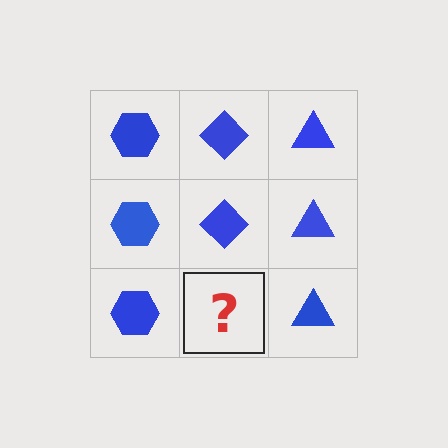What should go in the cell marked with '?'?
The missing cell should contain a blue diamond.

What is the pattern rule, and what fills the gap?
The rule is that each column has a consistent shape. The gap should be filled with a blue diamond.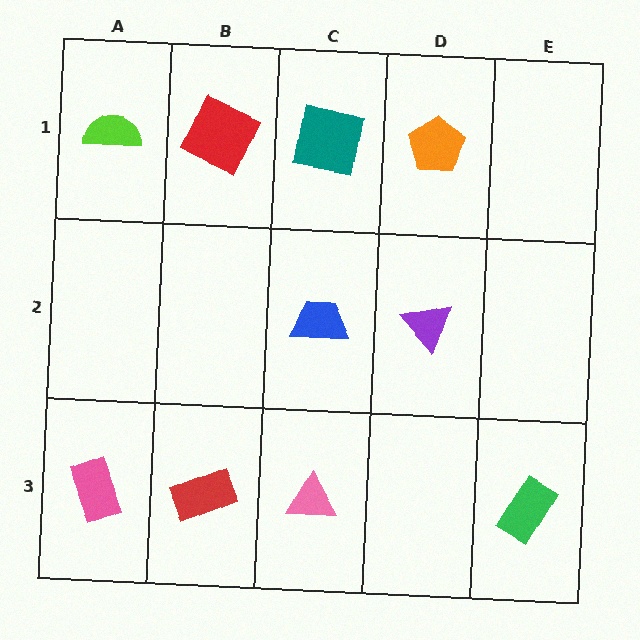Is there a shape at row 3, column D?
No, that cell is empty.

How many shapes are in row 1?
4 shapes.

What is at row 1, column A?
A lime semicircle.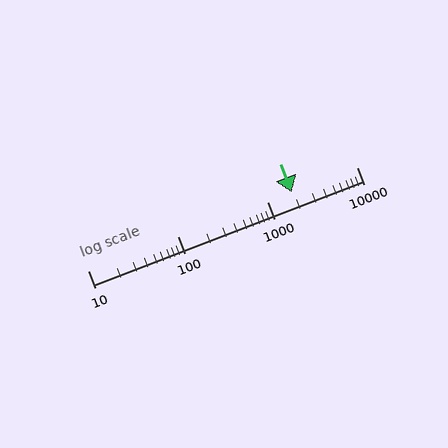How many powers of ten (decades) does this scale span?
The scale spans 3 decades, from 10 to 10000.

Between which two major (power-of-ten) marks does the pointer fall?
The pointer is between 1000 and 10000.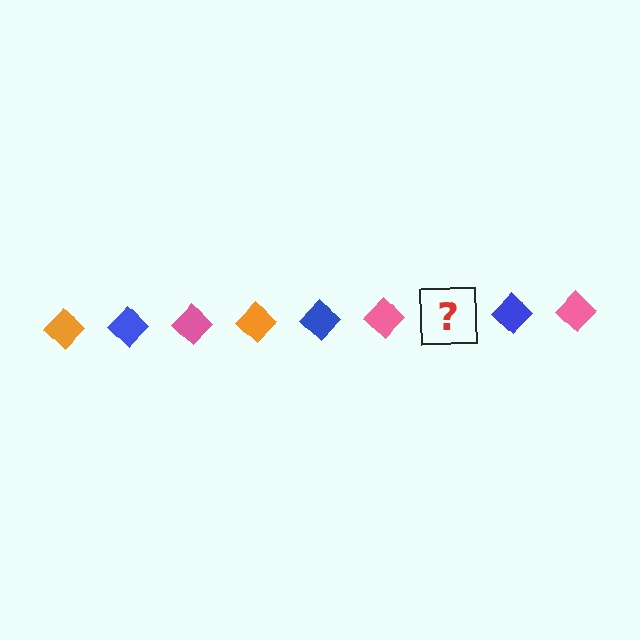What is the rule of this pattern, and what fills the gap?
The rule is that the pattern cycles through orange, blue, pink diamonds. The gap should be filled with an orange diamond.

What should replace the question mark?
The question mark should be replaced with an orange diamond.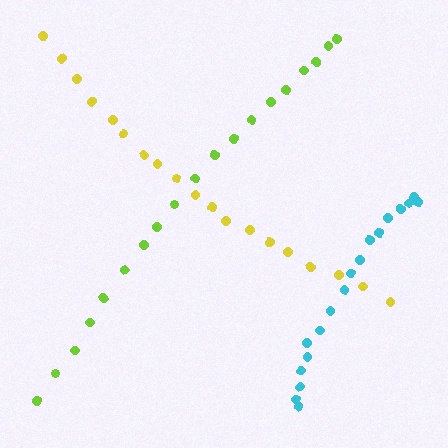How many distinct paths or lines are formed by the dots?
There are 3 distinct paths.